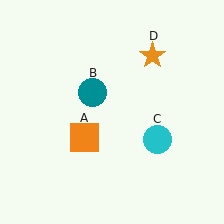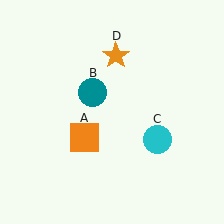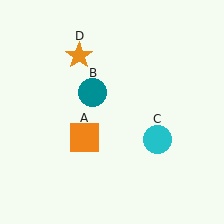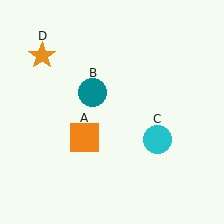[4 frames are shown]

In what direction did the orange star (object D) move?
The orange star (object D) moved left.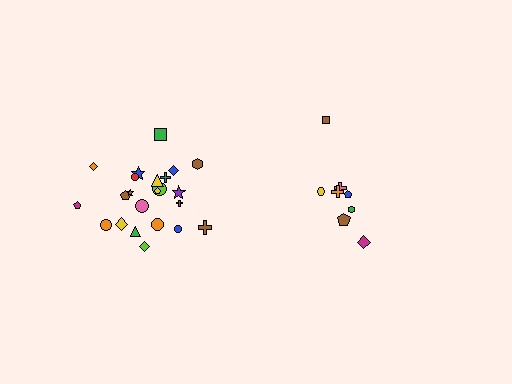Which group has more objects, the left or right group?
The left group.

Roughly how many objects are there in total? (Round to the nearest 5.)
Roughly 35 objects in total.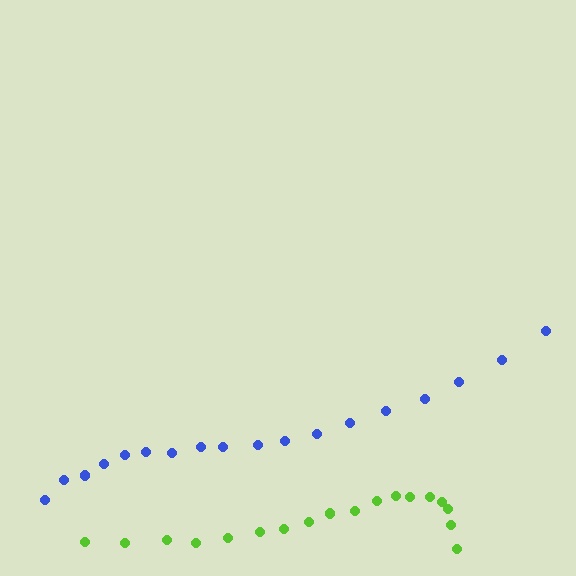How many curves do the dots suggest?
There are 2 distinct paths.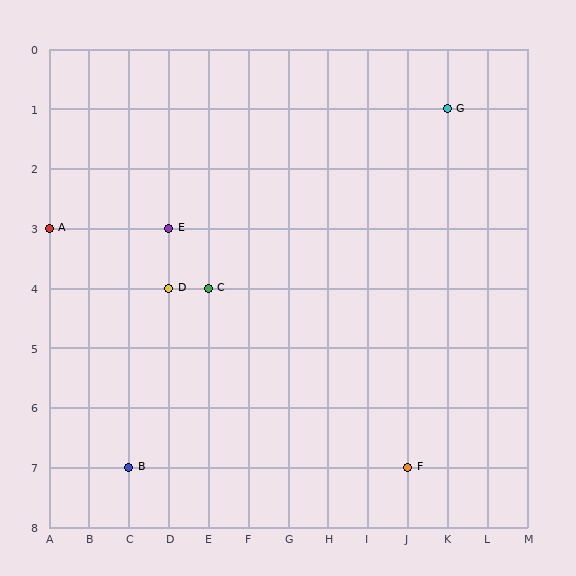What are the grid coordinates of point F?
Point F is at grid coordinates (J, 7).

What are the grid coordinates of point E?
Point E is at grid coordinates (D, 3).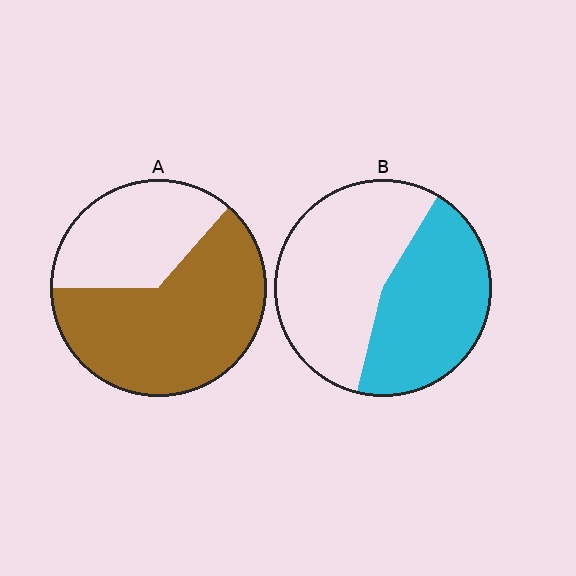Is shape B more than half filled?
No.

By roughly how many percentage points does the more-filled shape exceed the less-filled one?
By roughly 20 percentage points (A over B).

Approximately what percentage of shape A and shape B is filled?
A is approximately 65% and B is approximately 45%.